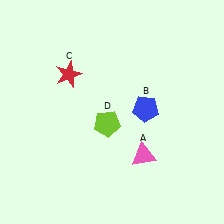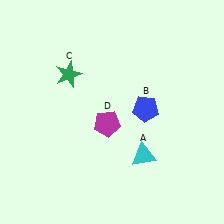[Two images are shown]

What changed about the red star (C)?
In Image 1, C is red. In Image 2, it changed to green.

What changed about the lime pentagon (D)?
In Image 1, D is lime. In Image 2, it changed to magenta.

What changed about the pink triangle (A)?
In Image 1, A is pink. In Image 2, it changed to cyan.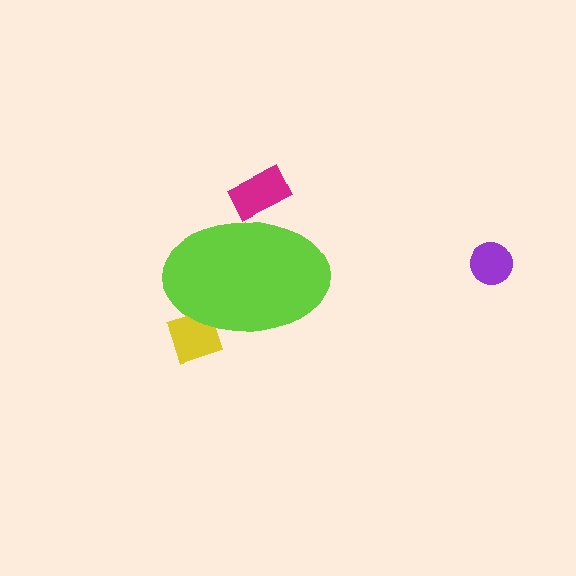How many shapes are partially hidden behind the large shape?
2 shapes are partially hidden.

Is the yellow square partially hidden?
Yes, the yellow square is partially hidden behind the lime ellipse.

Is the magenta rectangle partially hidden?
Yes, the magenta rectangle is partially hidden behind the lime ellipse.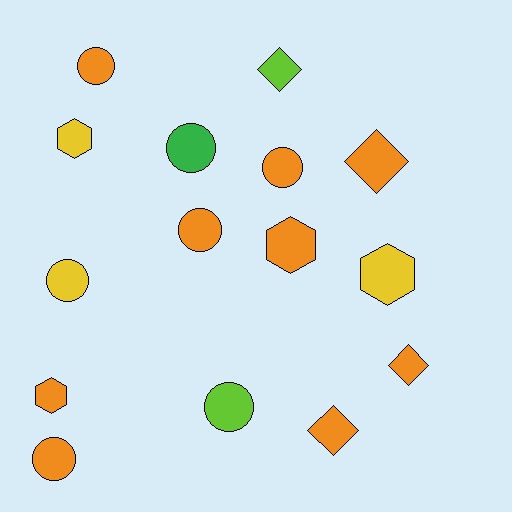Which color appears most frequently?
Orange, with 9 objects.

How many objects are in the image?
There are 15 objects.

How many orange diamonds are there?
There are 3 orange diamonds.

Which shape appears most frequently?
Circle, with 7 objects.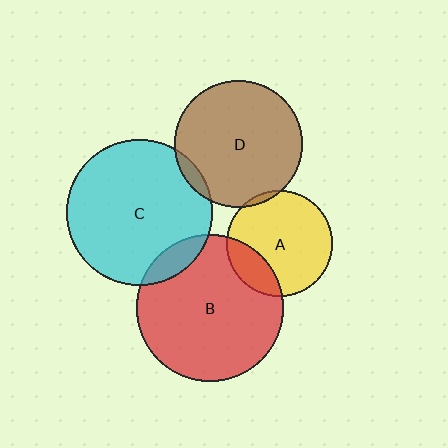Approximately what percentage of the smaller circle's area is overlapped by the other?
Approximately 20%.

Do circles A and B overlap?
Yes.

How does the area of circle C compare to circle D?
Approximately 1.3 times.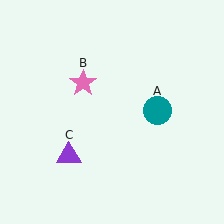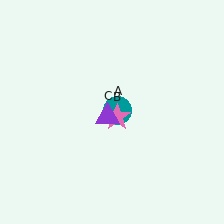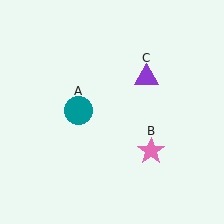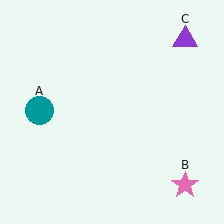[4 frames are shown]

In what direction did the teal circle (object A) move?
The teal circle (object A) moved left.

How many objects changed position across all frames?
3 objects changed position: teal circle (object A), pink star (object B), purple triangle (object C).